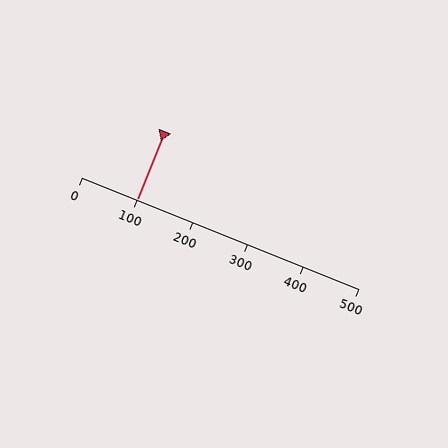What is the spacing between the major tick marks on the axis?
The major ticks are spaced 100 apart.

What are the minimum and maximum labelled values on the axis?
The axis runs from 0 to 500.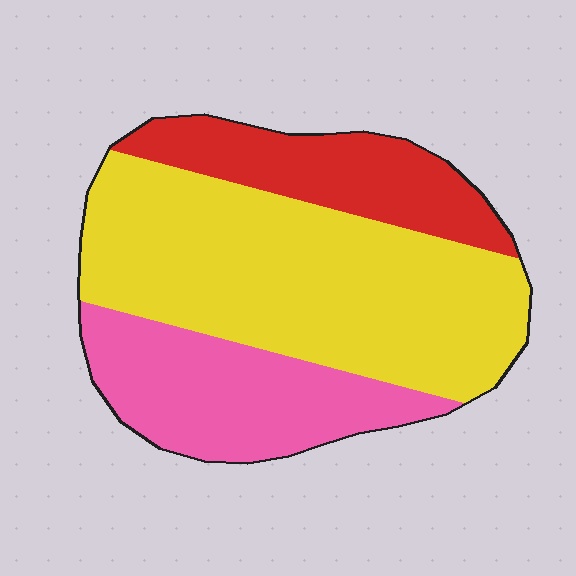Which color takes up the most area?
Yellow, at roughly 55%.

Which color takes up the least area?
Red, at roughly 20%.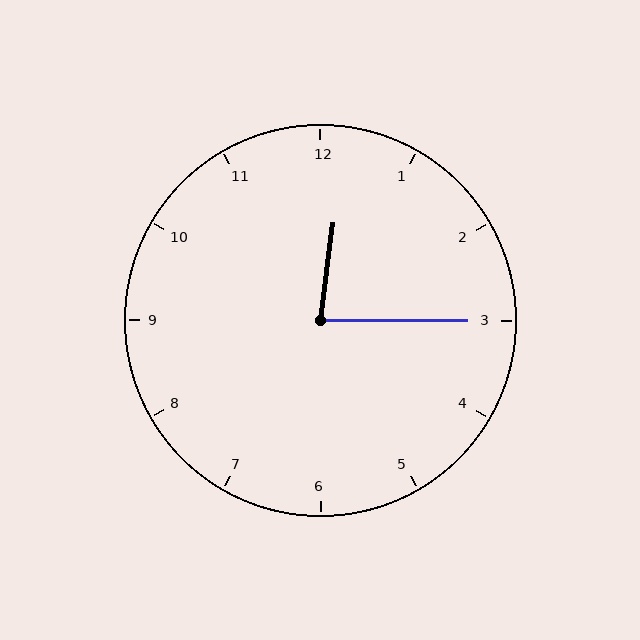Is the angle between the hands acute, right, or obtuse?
It is acute.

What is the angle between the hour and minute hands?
Approximately 82 degrees.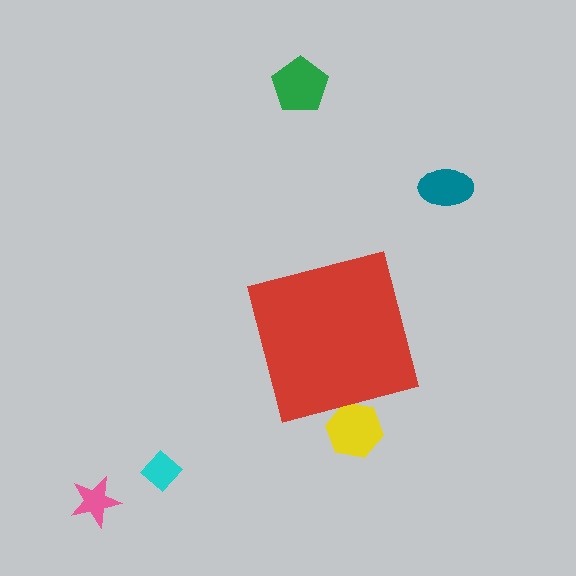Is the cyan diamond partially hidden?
No, the cyan diamond is fully visible.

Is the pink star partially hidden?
No, the pink star is fully visible.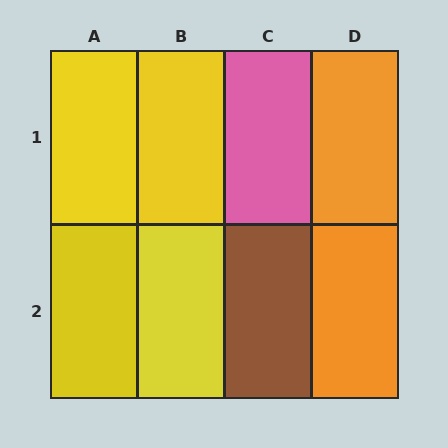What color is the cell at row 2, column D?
Orange.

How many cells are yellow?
4 cells are yellow.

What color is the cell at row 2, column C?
Brown.